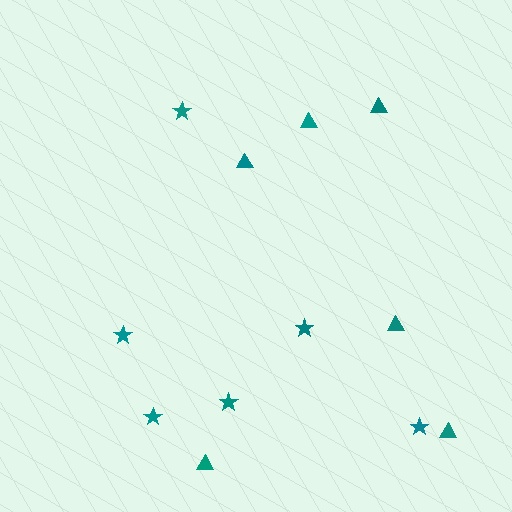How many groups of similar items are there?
There are 2 groups: one group of stars (6) and one group of triangles (6).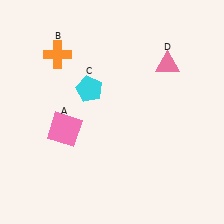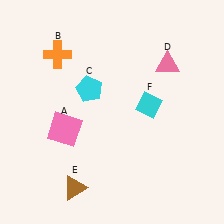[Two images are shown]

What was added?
A brown triangle (E), a cyan diamond (F) were added in Image 2.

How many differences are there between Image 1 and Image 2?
There are 2 differences between the two images.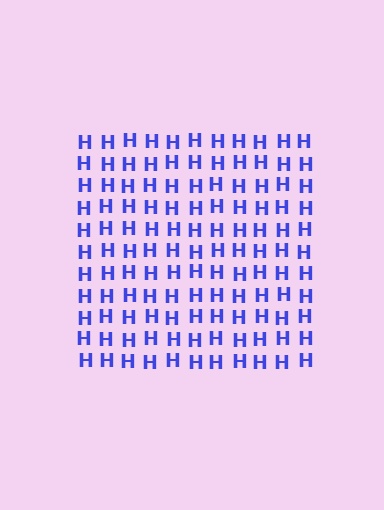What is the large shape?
The large shape is a square.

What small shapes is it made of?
It is made of small letter H's.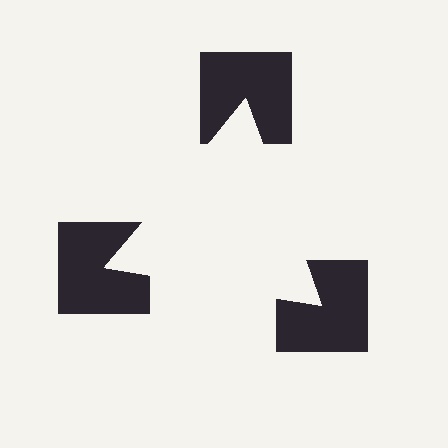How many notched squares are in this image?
There are 3 — one at each vertex of the illusory triangle.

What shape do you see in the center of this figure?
An illusory triangle — its edges are inferred from the aligned wedge cuts in the notched squares, not physically drawn.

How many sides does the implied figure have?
3 sides.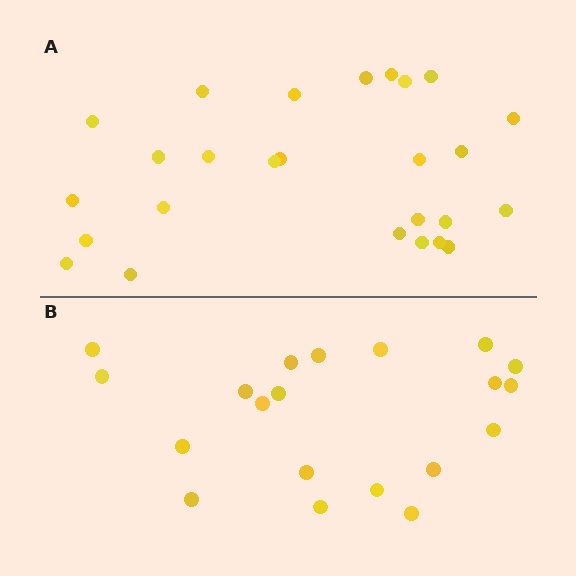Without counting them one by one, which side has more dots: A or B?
Region A (the top region) has more dots.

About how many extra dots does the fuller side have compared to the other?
Region A has about 6 more dots than region B.